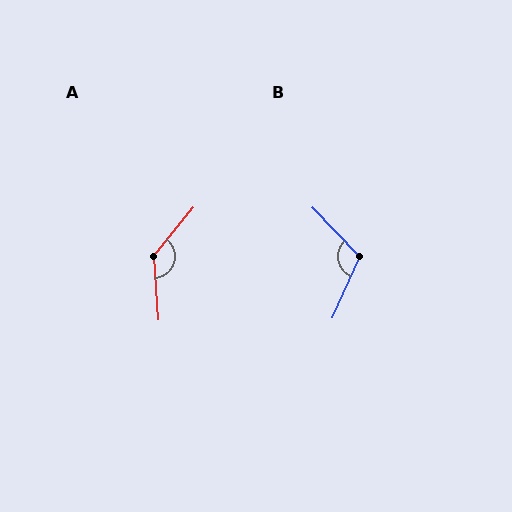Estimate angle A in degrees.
Approximately 137 degrees.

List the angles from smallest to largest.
B (113°), A (137°).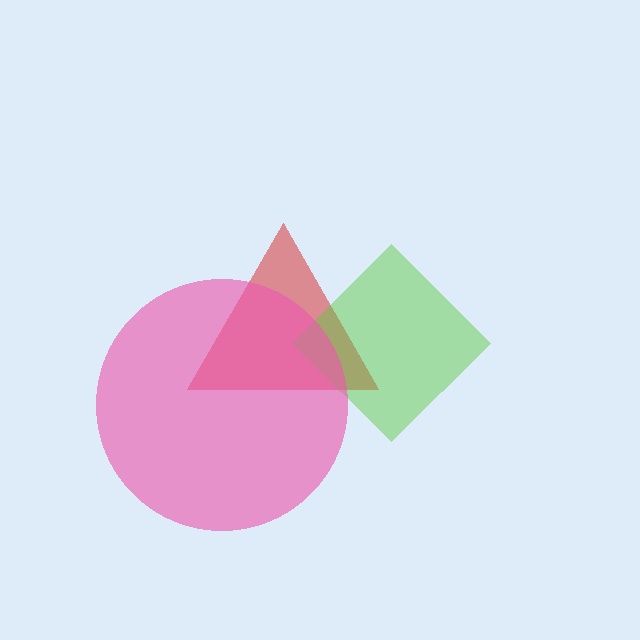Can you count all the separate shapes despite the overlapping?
Yes, there are 3 separate shapes.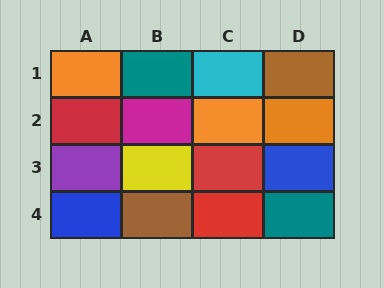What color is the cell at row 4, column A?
Blue.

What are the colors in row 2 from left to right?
Red, magenta, orange, orange.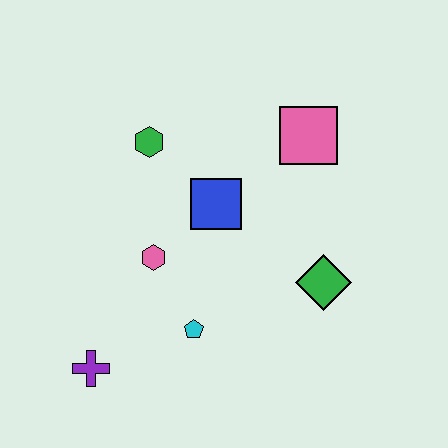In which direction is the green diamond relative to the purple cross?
The green diamond is to the right of the purple cross.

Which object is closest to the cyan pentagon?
The pink hexagon is closest to the cyan pentagon.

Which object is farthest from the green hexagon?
The purple cross is farthest from the green hexagon.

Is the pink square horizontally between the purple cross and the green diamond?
Yes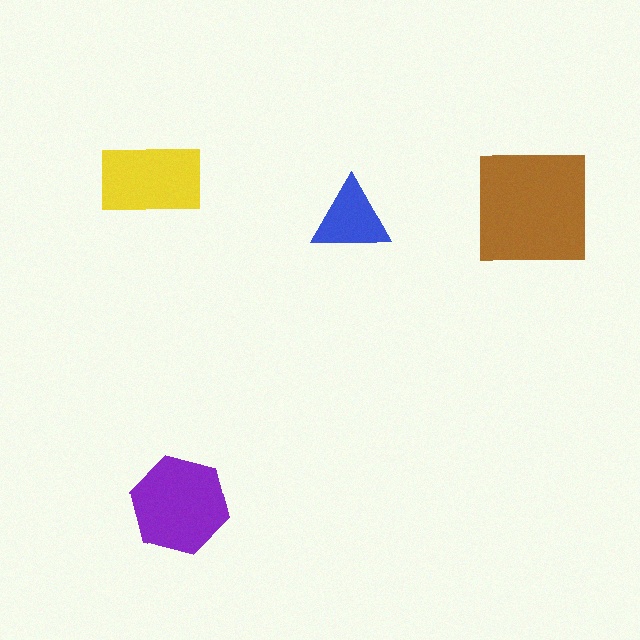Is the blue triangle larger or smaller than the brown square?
Smaller.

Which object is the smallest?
The blue triangle.